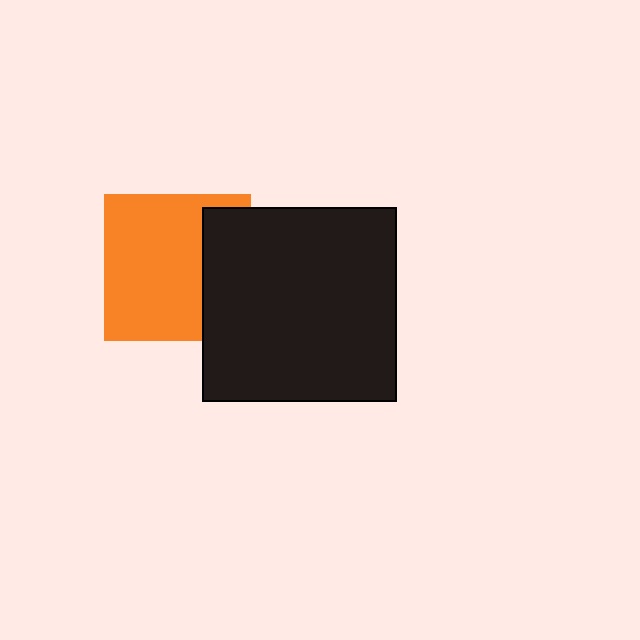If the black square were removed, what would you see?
You would see the complete orange square.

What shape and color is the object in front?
The object in front is a black square.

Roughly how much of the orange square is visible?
Most of it is visible (roughly 69%).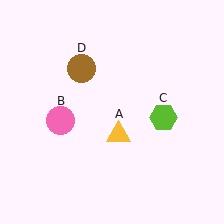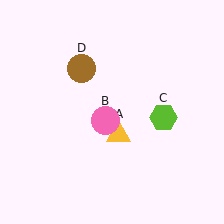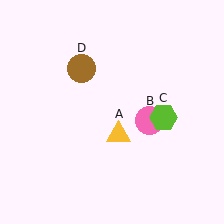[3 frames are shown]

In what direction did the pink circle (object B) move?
The pink circle (object B) moved right.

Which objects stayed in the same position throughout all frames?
Yellow triangle (object A) and lime hexagon (object C) and brown circle (object D) remained stationary.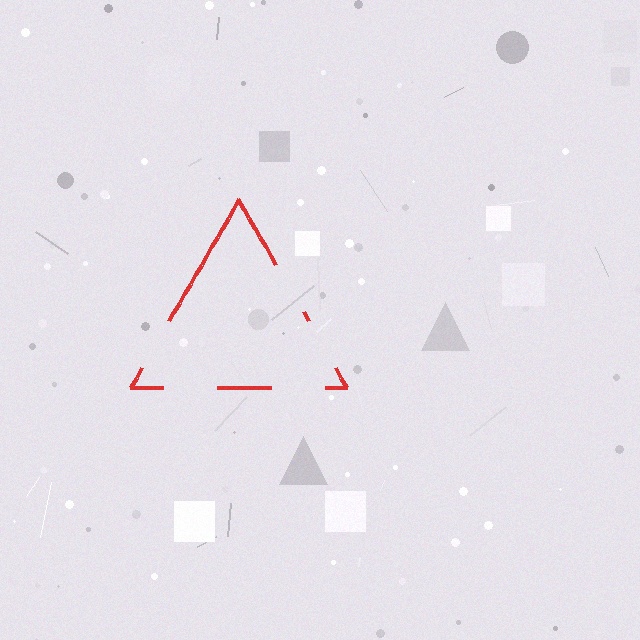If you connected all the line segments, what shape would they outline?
They would outline a triangle.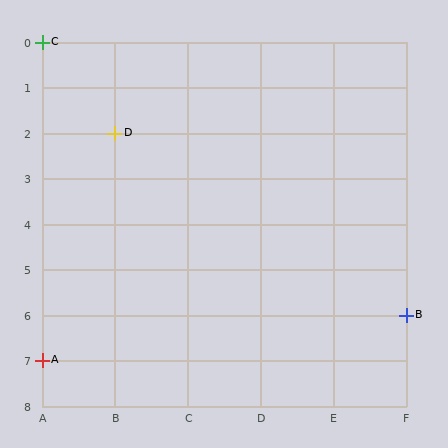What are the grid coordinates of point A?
Point A is at grid coordinates (A, 7).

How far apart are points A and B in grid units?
Points A and B are 5 columns and 1 row apart (about 5.1 grid units diagonally).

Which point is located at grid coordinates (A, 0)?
Point C is at (A, 0).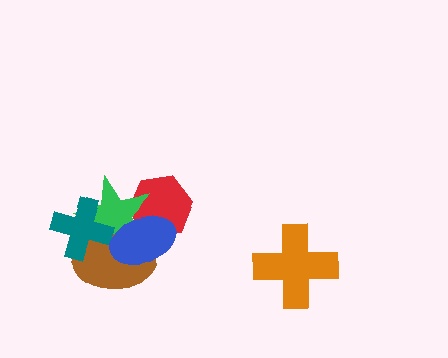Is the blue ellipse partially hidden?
No, no other shape covers it.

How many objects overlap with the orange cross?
0 objects overlap with the orange cross.